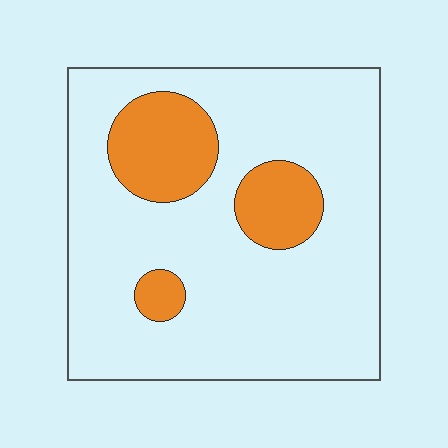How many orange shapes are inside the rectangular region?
3.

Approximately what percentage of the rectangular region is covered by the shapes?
Approximately 20%.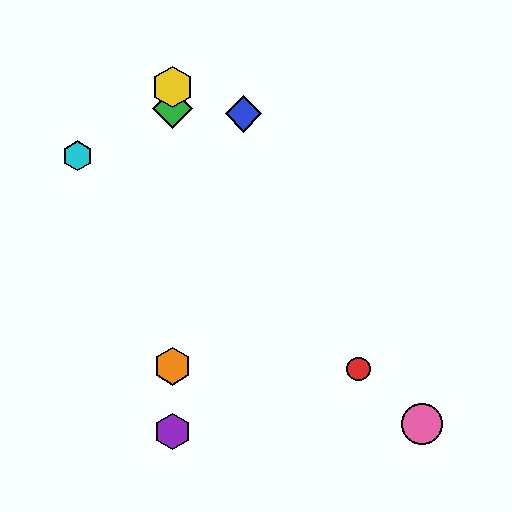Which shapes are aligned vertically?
The green diamond, the yellow hexagon, the purple hexagon, the orange hexagon are aligned vertically.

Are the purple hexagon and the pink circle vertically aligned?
No, the purple hexagon is at x≈172 and the pink circle is at x≈422.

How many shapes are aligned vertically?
4 shapes (the green diamond, the yellow hexagon, the purple hexagon, the orange hexagon) are aligned vertically.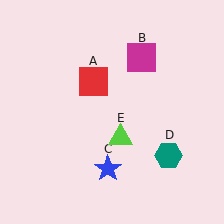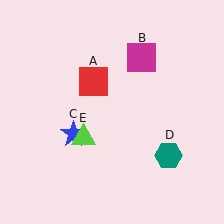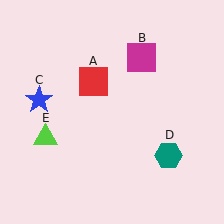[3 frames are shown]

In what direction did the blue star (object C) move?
The blue star (object C) moved up and to the left.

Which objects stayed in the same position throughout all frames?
Red square (object A) and magenta square (object B) and teal hexagon (object D) remained stationary.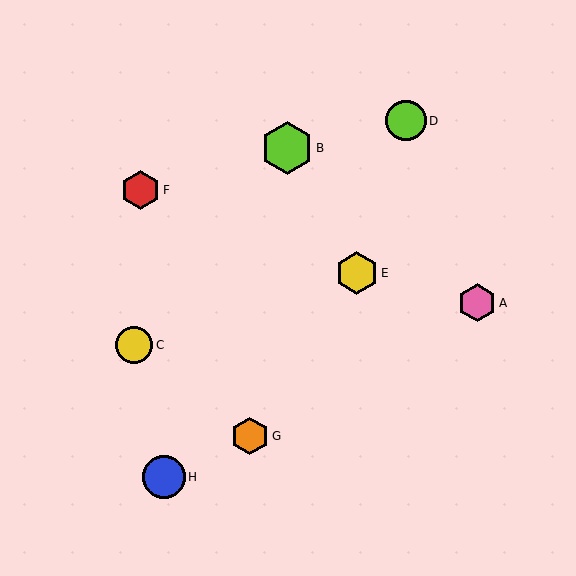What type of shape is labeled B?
Shape B is a lime hexagon.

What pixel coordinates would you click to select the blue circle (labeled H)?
Click at (164, 477) to select the blue circle H.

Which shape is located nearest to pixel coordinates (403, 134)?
The lime circle (labeled D) at (406, 121) is nearest to that location.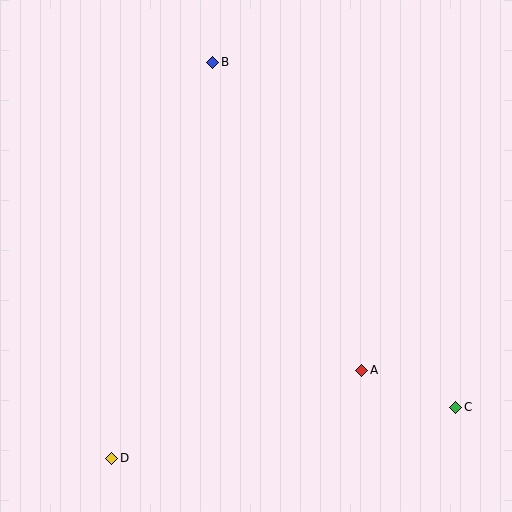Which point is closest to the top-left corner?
Point B is closest to the top-left corner.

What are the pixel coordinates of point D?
Point D is at (112, 458).